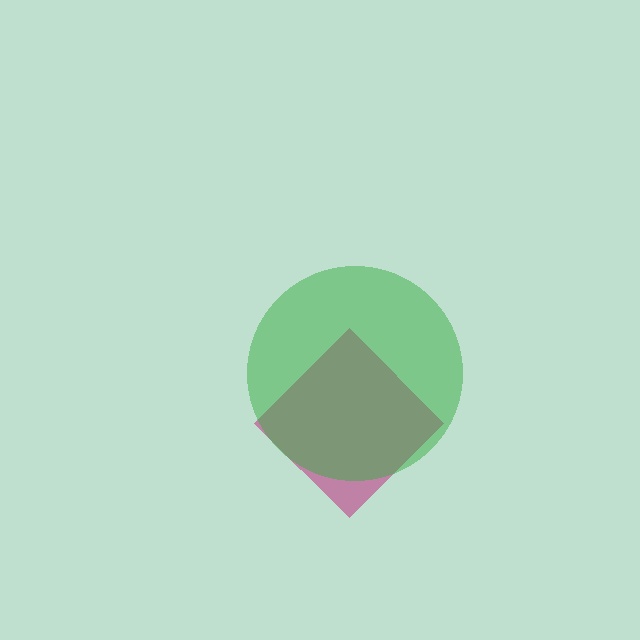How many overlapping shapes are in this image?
There are 2 overlapping shapes in the image.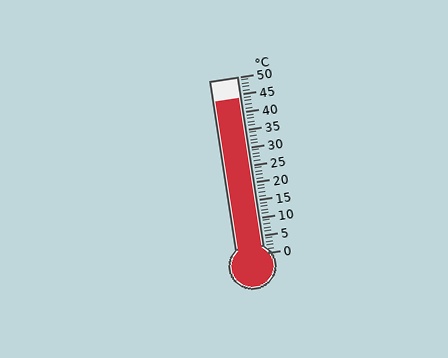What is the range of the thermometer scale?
The thermometer scale ranges from 0°C to 50°C.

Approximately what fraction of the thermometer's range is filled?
The thermometer is filled to approximately 90% of its range.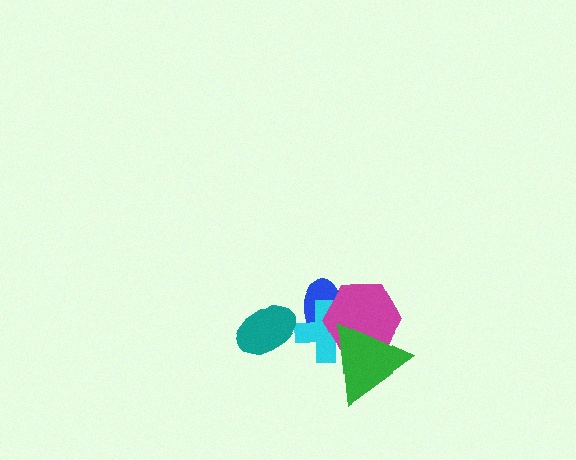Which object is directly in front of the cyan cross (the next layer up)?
The magenta hexagon is directly in front of the cyan cross.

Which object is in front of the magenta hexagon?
The green triangle is in front of the magenta hexagon.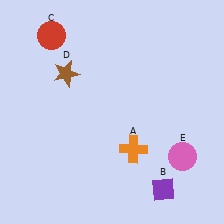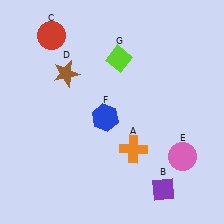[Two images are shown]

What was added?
A blue hexagon (F), a lime diamond (G) were added in Image 2.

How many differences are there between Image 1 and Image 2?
There are 2 differences between the two images.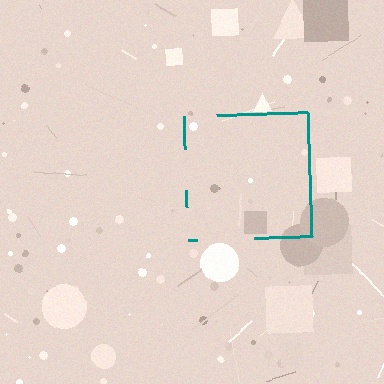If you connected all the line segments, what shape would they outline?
They would outline a square.